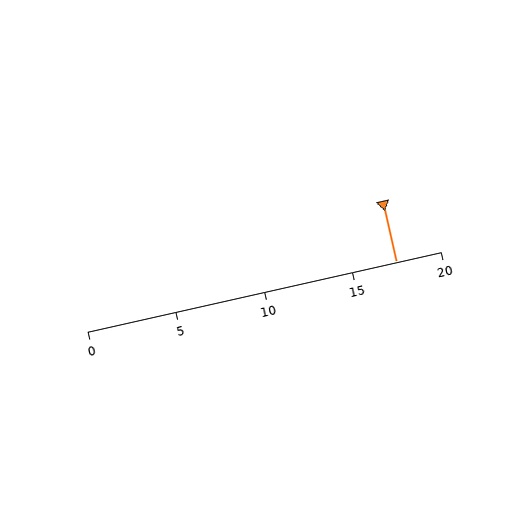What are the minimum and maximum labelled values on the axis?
The axis runs from 0 to 20.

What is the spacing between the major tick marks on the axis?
The major ticks are spaced 5 apart.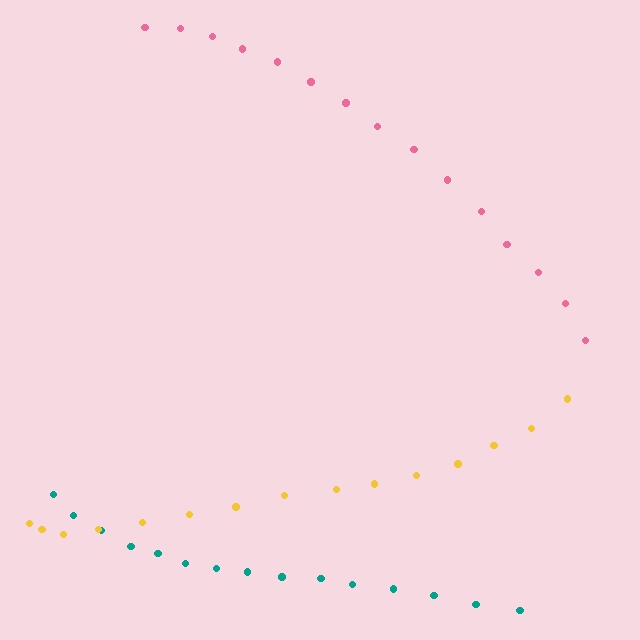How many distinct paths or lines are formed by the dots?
There are 3 distinct paths.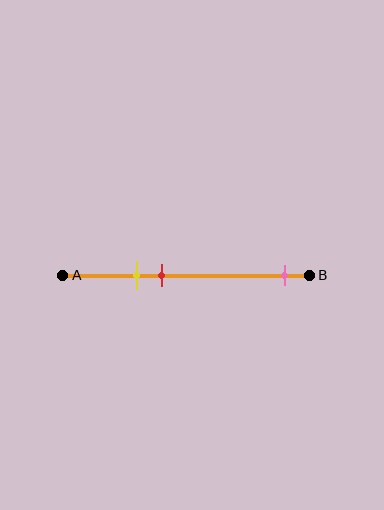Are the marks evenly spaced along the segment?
No, the marks are not evenly spaced.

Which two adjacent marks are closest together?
The yellow and red marks are the closest adjacent pair.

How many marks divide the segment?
There are 3 marks dividing the segment.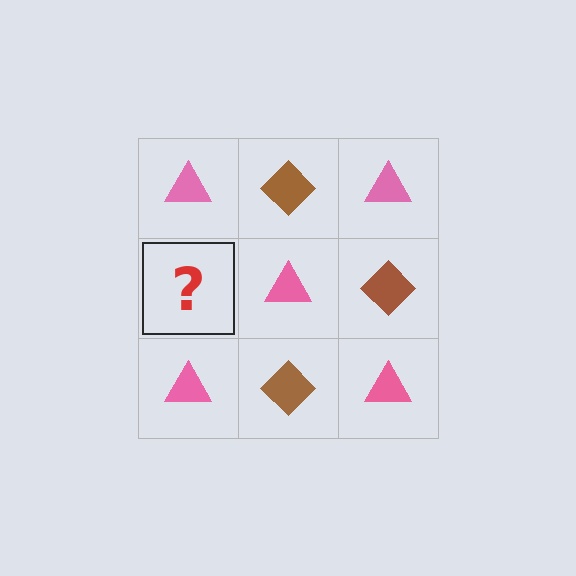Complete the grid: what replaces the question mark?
The question mark should be replaced with a brown diamond.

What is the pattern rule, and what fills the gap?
The rule is that it alternates pink triangle and brown diamond in a checkerboard pattern. The gap should be filled with a brown diamond.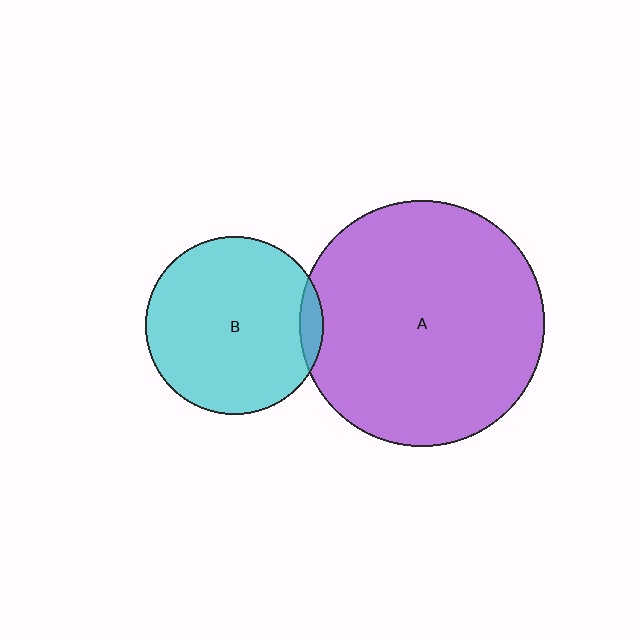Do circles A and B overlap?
Yes.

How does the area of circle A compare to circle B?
Approximately 1.9 times.